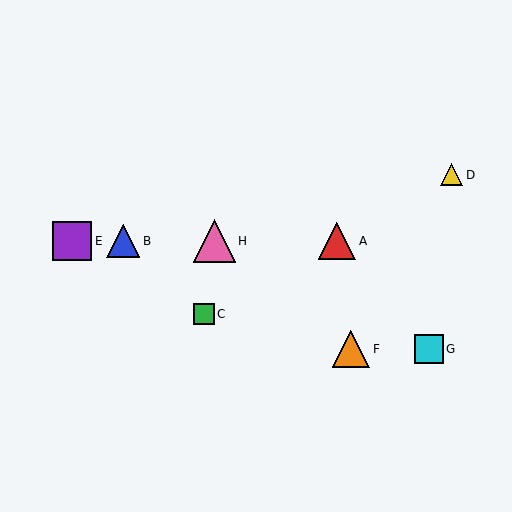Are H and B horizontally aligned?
Yes, both are at y≈241.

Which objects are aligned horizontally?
Objects A, B, E, H are aligned horizontally.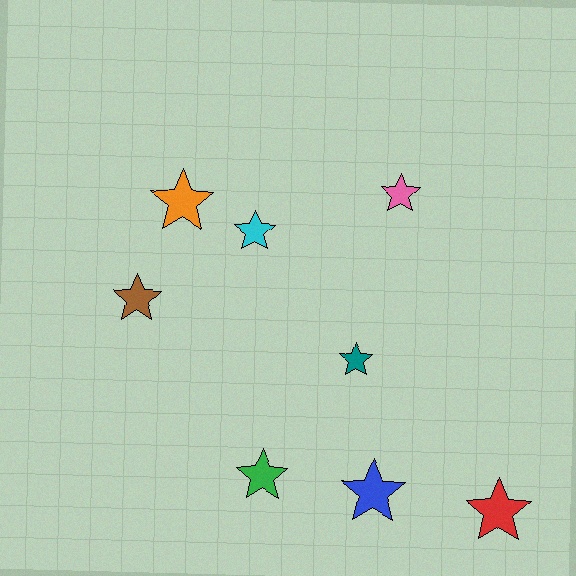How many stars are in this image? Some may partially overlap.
There are 8 stars.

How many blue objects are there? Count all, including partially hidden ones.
There is 1 blue object.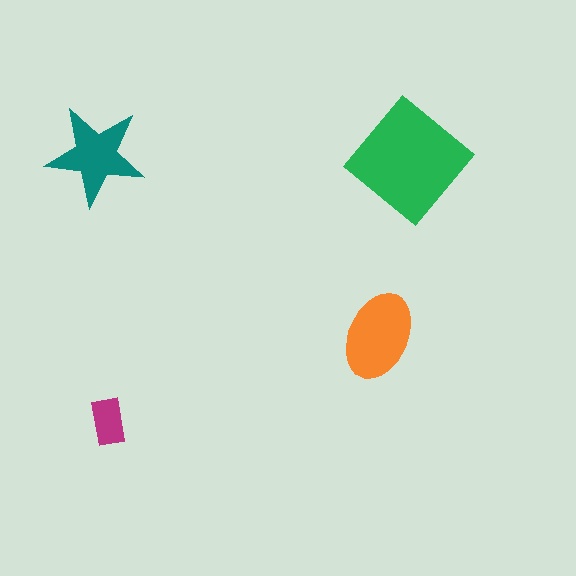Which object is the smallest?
The magenta rectangle.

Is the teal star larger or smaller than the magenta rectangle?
Larger.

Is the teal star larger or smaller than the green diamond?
Smaller.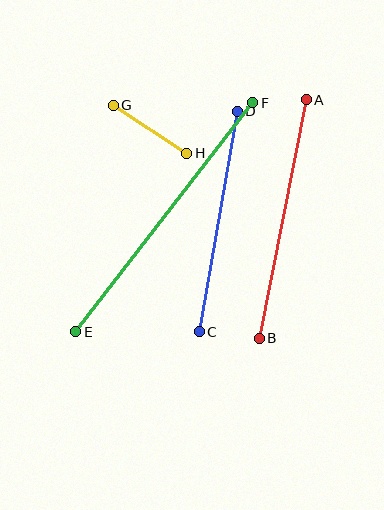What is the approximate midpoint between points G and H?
The midpoint is at approximately (150, 129) pixels.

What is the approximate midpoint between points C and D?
The midpoint is at approximately (218, 222) pixels.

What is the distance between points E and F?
The distance is approximately 290 pixels.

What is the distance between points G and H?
The distance is approximately 88 pixels.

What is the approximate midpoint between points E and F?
The midpoint is at approximately (164, 217) pixels.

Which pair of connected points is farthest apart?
Points E and F are farthest apart.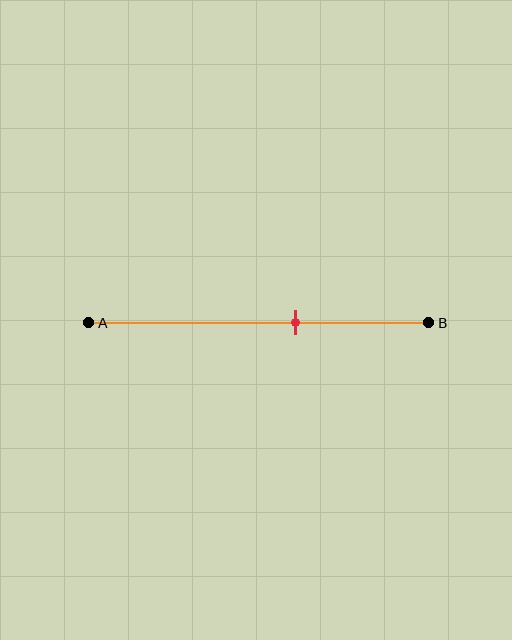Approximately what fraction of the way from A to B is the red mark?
The red mark is approximately 60% of the way from A to B.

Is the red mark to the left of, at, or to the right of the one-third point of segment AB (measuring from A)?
The red mark is to the right of the one-third point of segment AB.